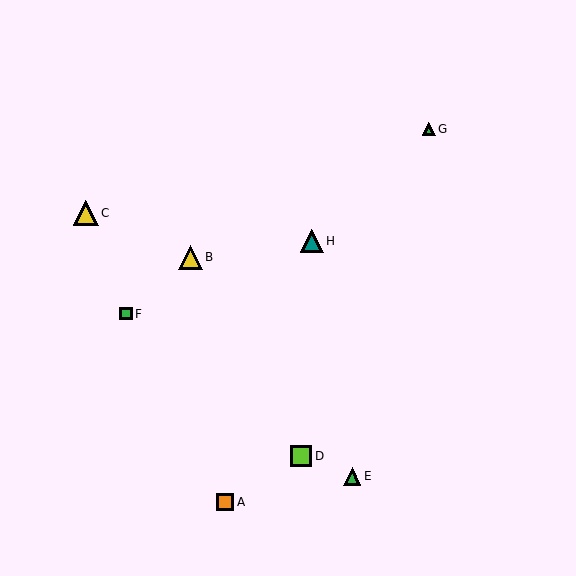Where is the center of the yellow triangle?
The center of the yellow triangle is at (190, 257).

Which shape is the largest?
The yellow triangle (labeled C) is the largest.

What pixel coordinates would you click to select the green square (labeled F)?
Click at (126, 314) to select the green square F.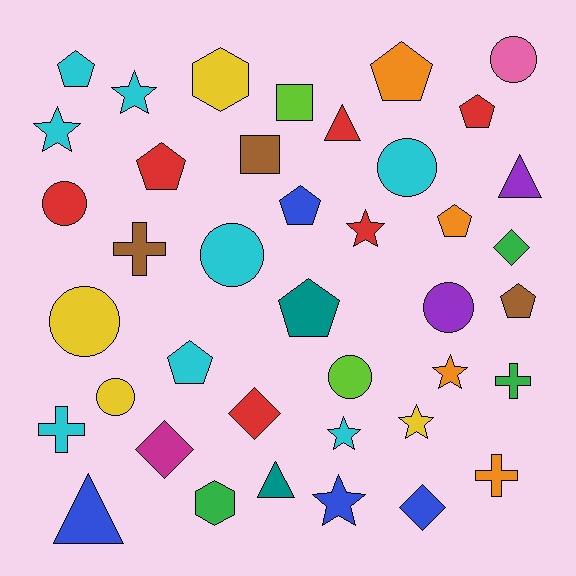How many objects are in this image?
There are 40 objects.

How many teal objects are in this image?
There are 2 teal objects.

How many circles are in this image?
There are 8 circles.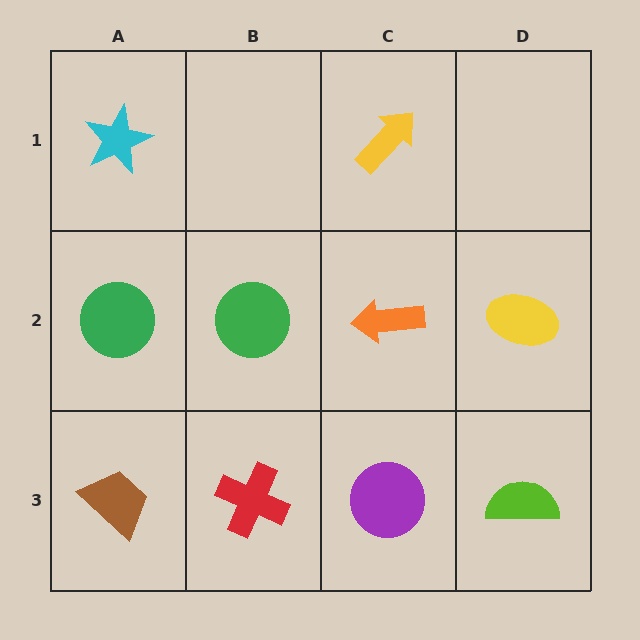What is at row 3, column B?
A red cross.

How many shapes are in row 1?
2 shapes.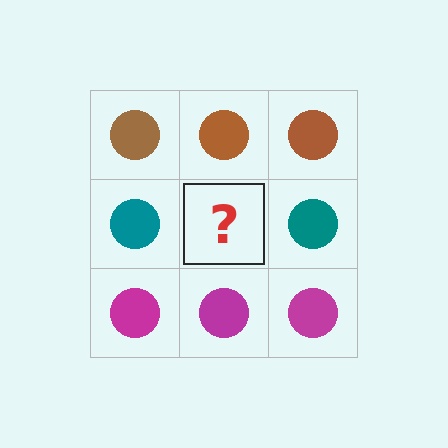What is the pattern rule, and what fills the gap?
The rule is that each row has a consistent color. The gap should be filled with a teal circle.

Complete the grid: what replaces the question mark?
The question mark should be replaced with a teal circle.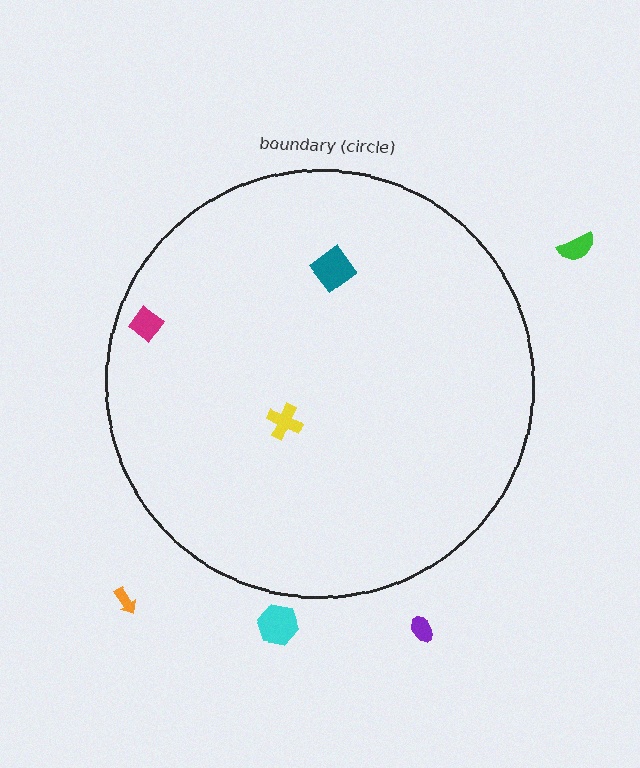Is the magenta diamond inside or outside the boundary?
Inside.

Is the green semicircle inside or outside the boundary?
Outside.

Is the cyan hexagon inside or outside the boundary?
Outside.